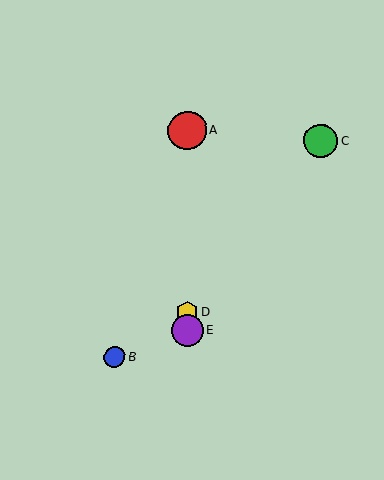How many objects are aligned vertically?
3 objects (A, D, E) are aligned vertically.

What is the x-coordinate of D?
Object D is at x≈187.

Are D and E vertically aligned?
Yes, both are at x≈187.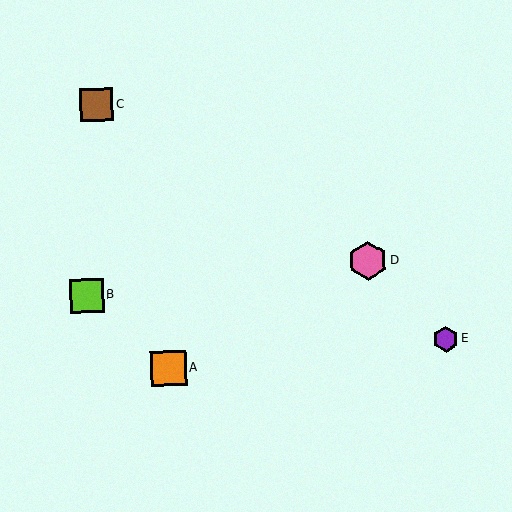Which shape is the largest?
The pink hexagon (labeled D) is the largest.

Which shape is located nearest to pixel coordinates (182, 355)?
The orange square (labeled A) at (169, 368) is nearest to that location.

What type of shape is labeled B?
Shape B is a lime square.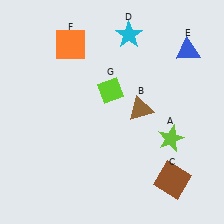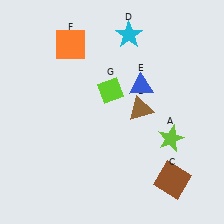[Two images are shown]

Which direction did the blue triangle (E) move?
The blue triangle (E) moved left.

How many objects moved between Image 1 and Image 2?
1 object moved between the two images.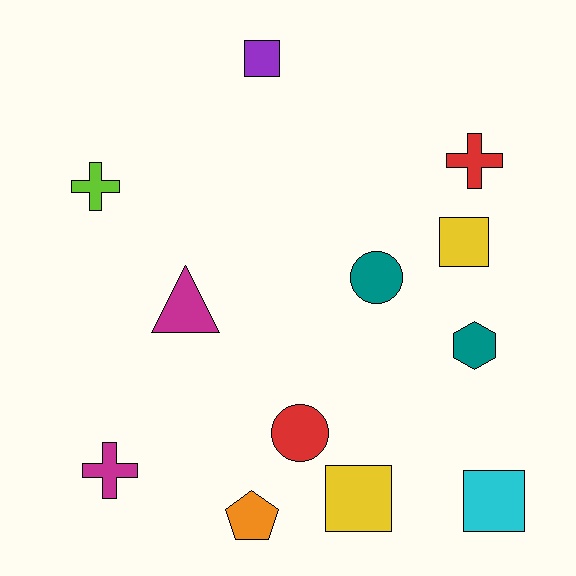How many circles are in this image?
There are 2 circles.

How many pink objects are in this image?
There are no pink objects.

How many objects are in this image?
There are 12 objects.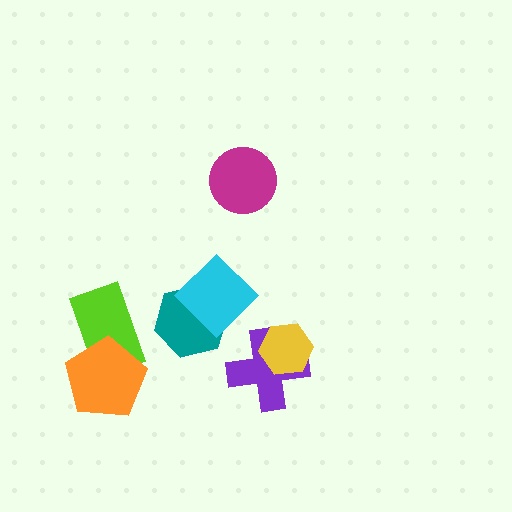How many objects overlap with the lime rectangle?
1 object overlaps with the lime rectangle.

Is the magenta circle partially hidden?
No, no other shape covers it.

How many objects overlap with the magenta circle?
0 objects overlap with the magenta circle.